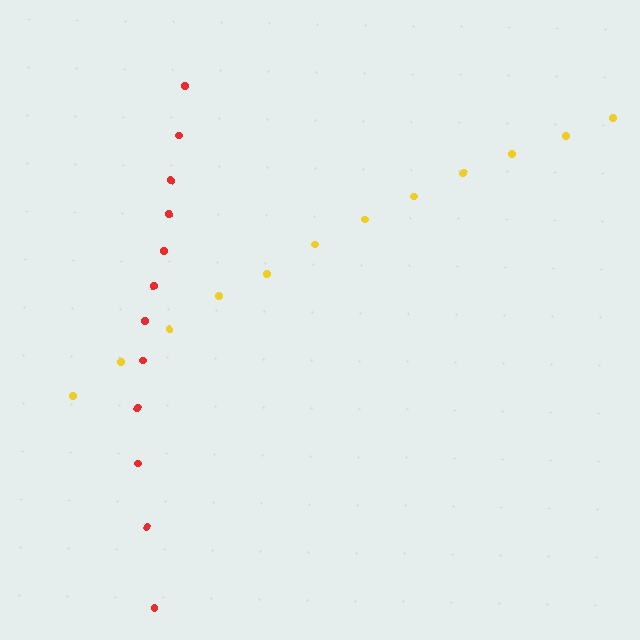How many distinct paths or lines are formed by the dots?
There are 2 distinct paths.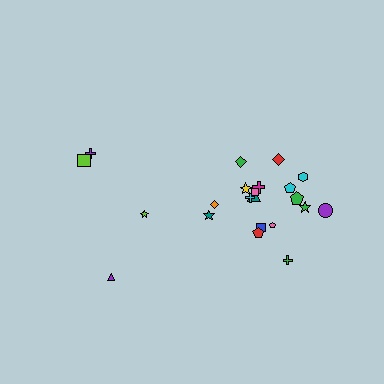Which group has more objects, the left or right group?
The right group.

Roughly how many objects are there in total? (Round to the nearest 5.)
Roughly 20 objects in total.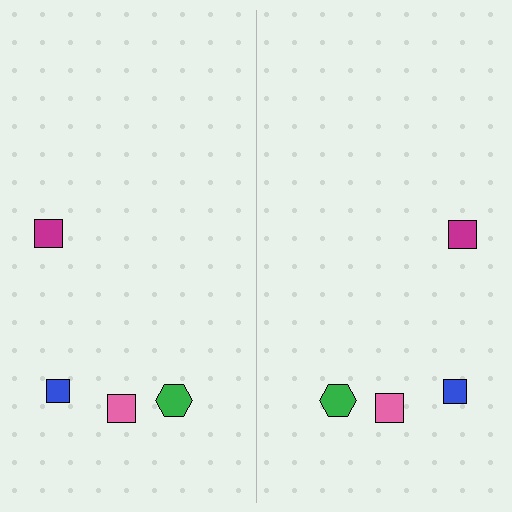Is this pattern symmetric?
Yes, this pattern has bilateral (reflection) symmetry.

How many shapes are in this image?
There are 8 shapes in this image.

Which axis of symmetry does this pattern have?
The pattern has a vertical axis of symmetry running through the center of the image.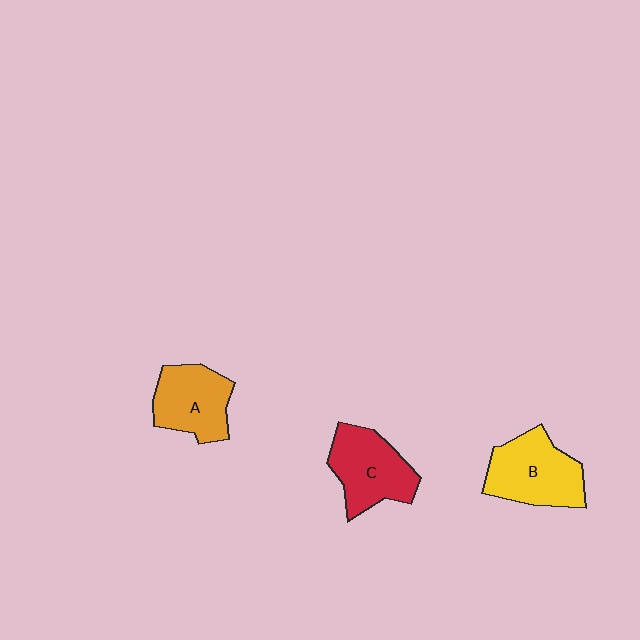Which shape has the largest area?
Shape B (yellow).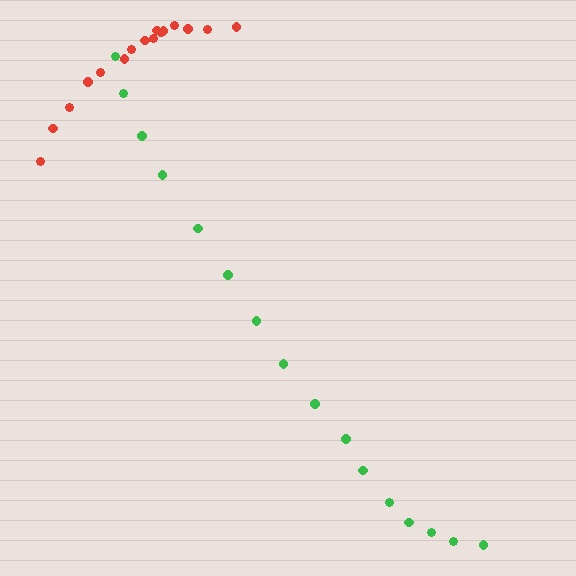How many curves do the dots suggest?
There are 2 distinct paths.